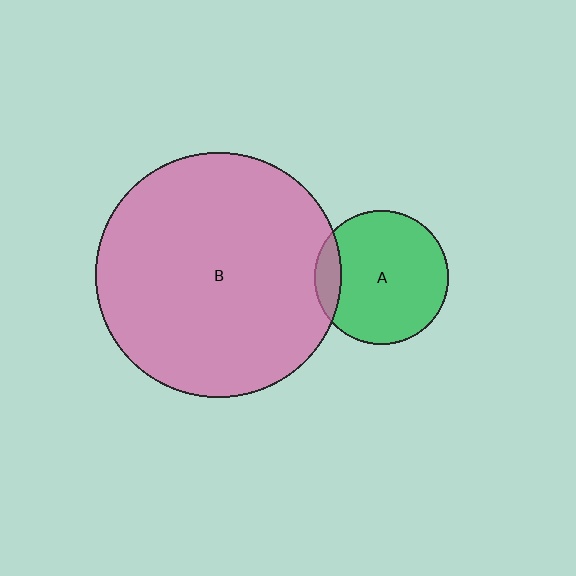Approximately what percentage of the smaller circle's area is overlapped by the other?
Approximately 10%.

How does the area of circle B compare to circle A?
Approximately 3.4 times.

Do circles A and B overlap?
Yes.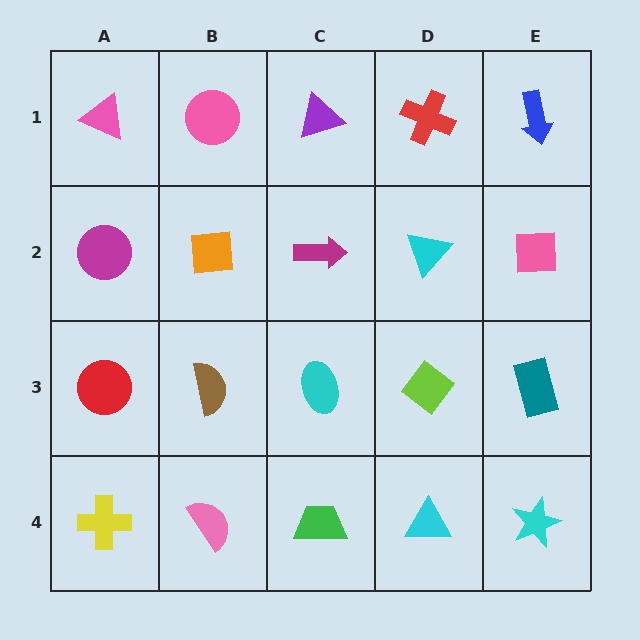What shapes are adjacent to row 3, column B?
An orange square (row 2, column B), a pink semicircle (row 4, column B), a red circle (row 3, column A), a cyan ellipse (row 3, column C).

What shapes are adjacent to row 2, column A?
A pink triangle (row 1, column A), a red circle (row 3, column A), an orange square (row 2, column B).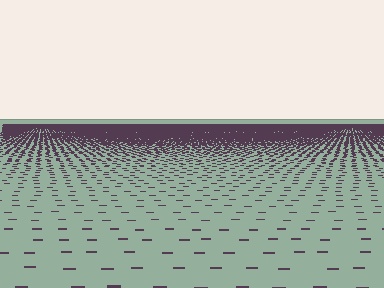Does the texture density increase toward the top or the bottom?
Density increases toward the top.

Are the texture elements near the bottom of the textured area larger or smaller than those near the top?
Larger. Near the bottom, elements are closer to the viewer and appear at a bigger on-screen size.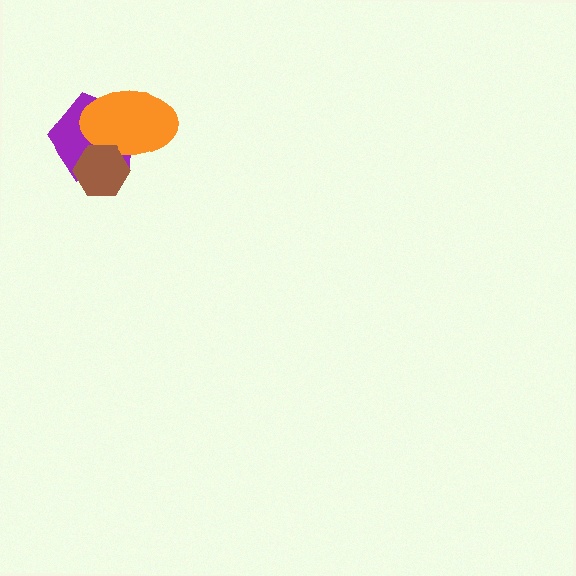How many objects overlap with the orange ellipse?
2 objects overlap with the orange ellipse.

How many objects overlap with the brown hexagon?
2 objects overlap with the brown hexagon.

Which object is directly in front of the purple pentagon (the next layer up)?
The orange ellipse is directly in front of the purple pentagon.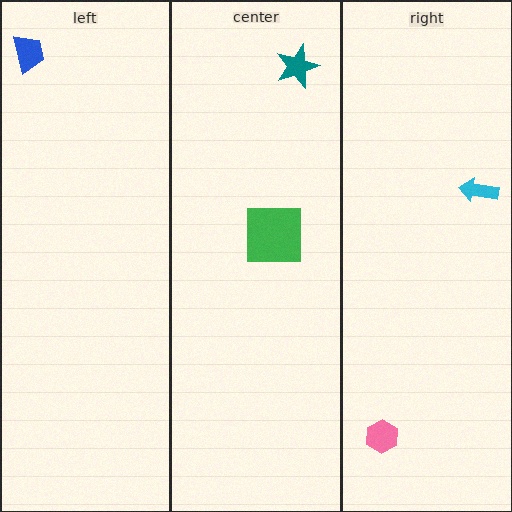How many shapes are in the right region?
2.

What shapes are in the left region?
The blue trapezoid.